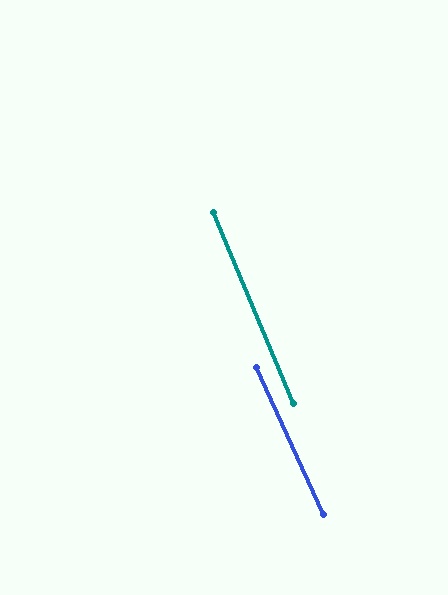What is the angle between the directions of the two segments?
Approximately 2 degrees.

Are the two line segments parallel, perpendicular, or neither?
Parallel — their directions differ by only 1.7°.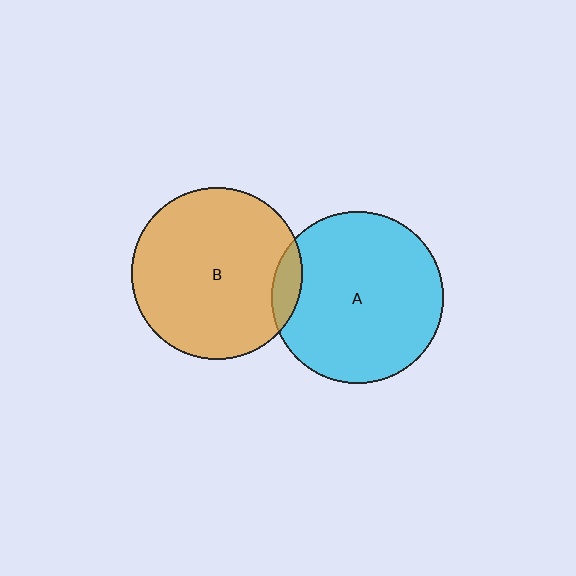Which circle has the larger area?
Circle A (cyan).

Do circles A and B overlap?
Yes.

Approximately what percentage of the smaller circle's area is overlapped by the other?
Approximately 10%.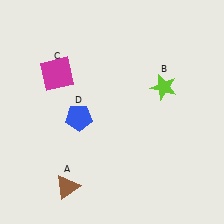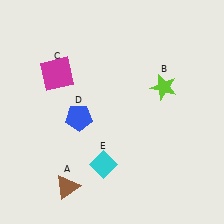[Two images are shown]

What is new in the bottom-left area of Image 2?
A cyan diamond (E) was added in the bottom-left area of Image 2.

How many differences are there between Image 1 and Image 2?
There is 1 difference between the two images.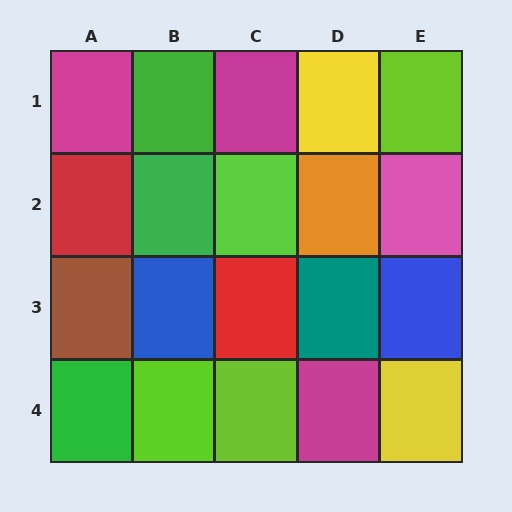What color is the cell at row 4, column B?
Lime.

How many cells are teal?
1 cell is teal.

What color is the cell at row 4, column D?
Magenta.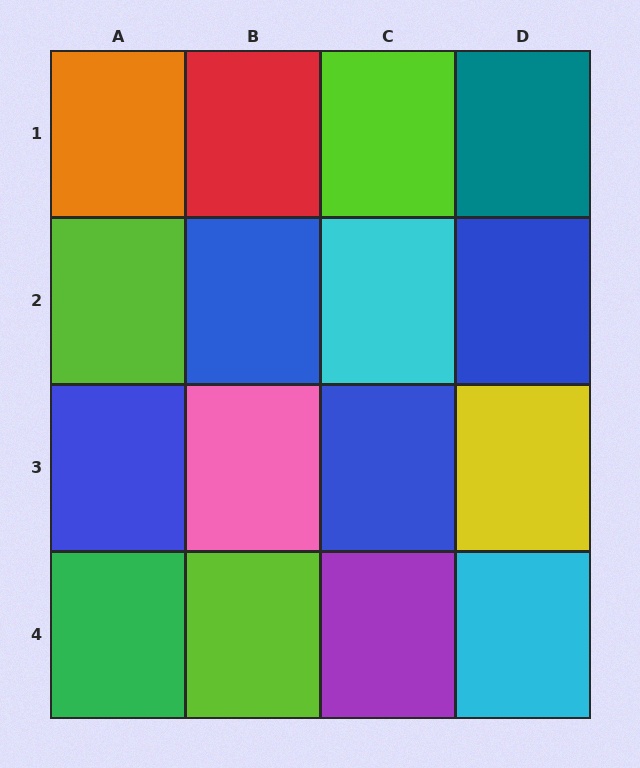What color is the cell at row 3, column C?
Blue.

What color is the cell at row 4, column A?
Green.